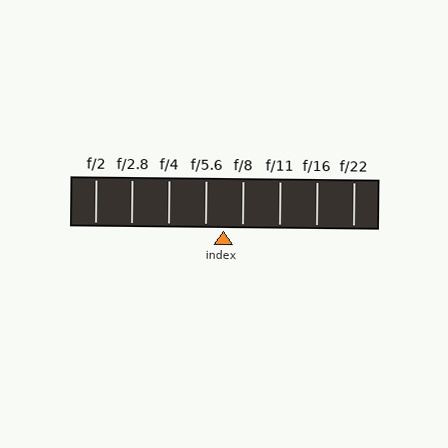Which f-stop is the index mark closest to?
The index mark is closest to f/5.6.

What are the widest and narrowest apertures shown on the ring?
The widest aperture shown is f/2 and the narrowest is f/22.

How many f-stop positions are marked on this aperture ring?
There are 8 f-stop positions marked.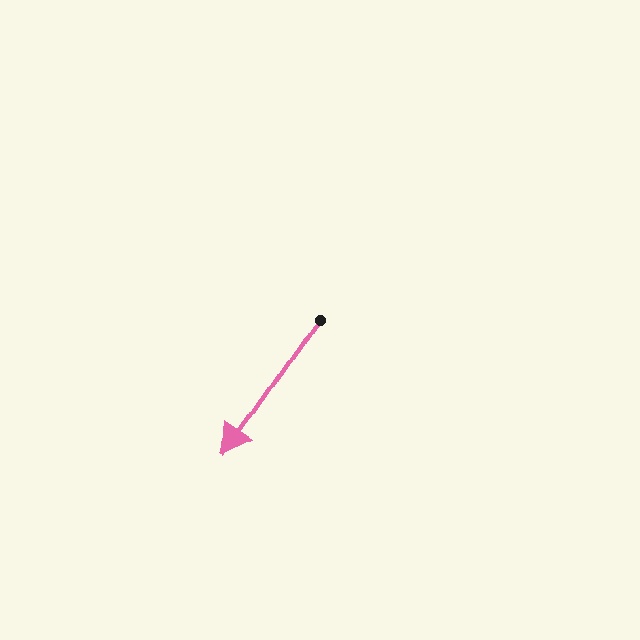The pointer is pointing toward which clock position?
Roughly 7 o'clock.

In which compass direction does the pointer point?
Southwest.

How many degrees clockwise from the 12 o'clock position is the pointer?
Approximately 215 degrees.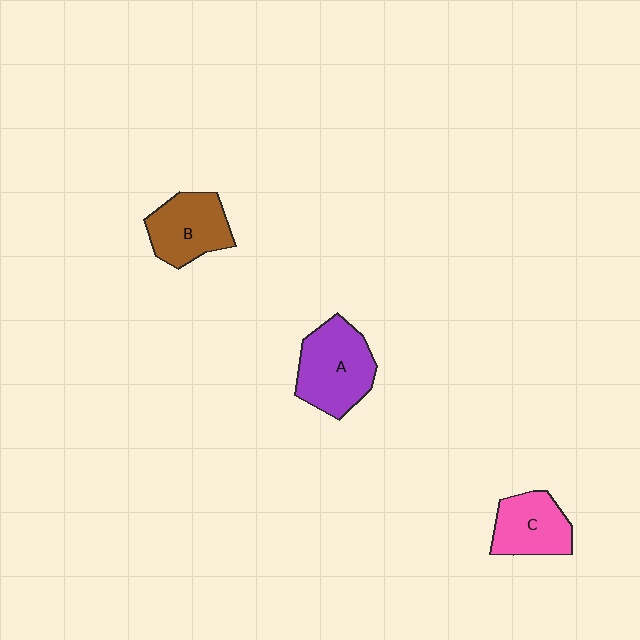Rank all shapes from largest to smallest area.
From largest to smallest: A (purple), B (brown), C (pink).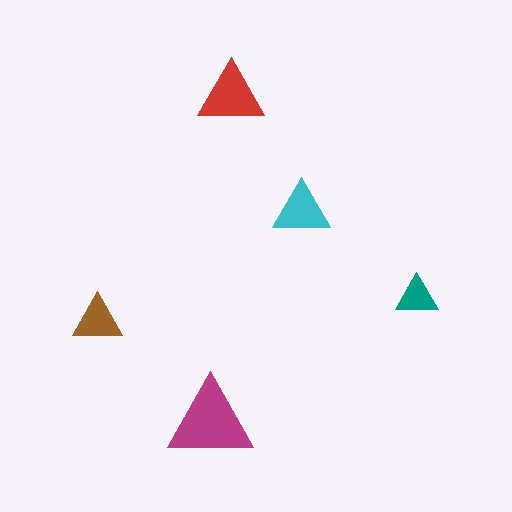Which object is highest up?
The red triangle is topmost.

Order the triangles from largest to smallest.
the magenta one, the red one, the cyan one, the brown one, the teal one.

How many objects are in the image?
There are 5 objects in the image.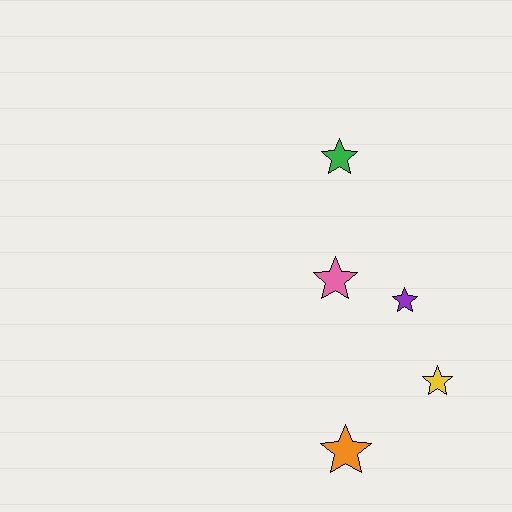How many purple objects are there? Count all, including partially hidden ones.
There is 1 purple object.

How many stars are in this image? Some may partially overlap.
There are 5 stars.